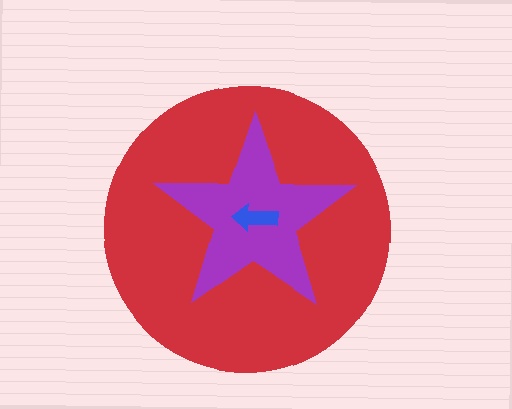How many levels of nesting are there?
3.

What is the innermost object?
The blue arrow.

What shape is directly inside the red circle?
The purple star.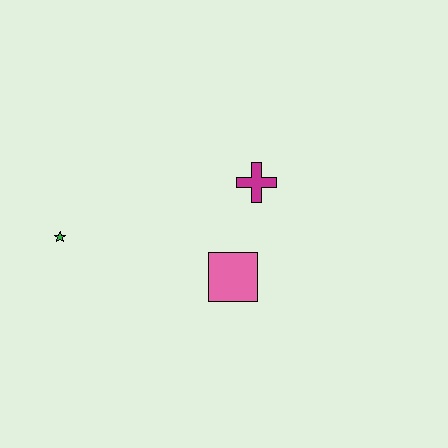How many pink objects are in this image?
There is 1 pink object.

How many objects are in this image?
There are 3 objects.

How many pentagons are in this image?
There are no pentagons.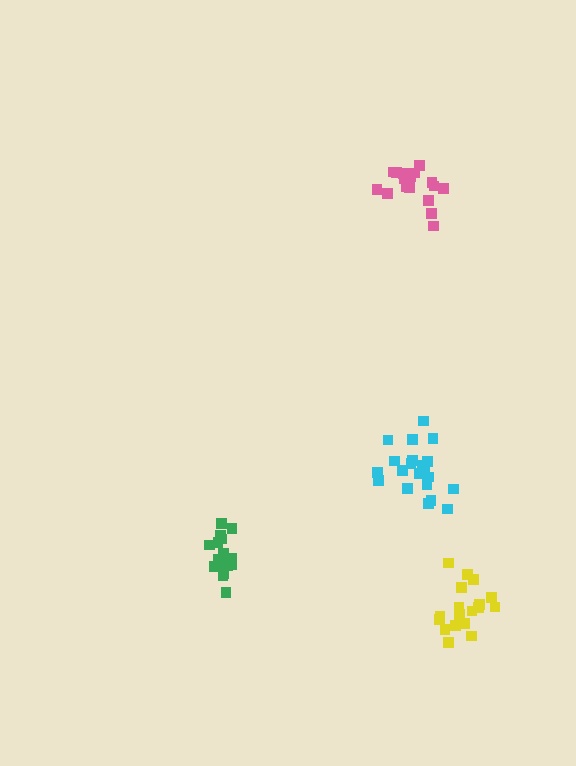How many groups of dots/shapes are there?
There are 4 groups.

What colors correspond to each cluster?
The clusters are colored: yellow, pink, cyan, green.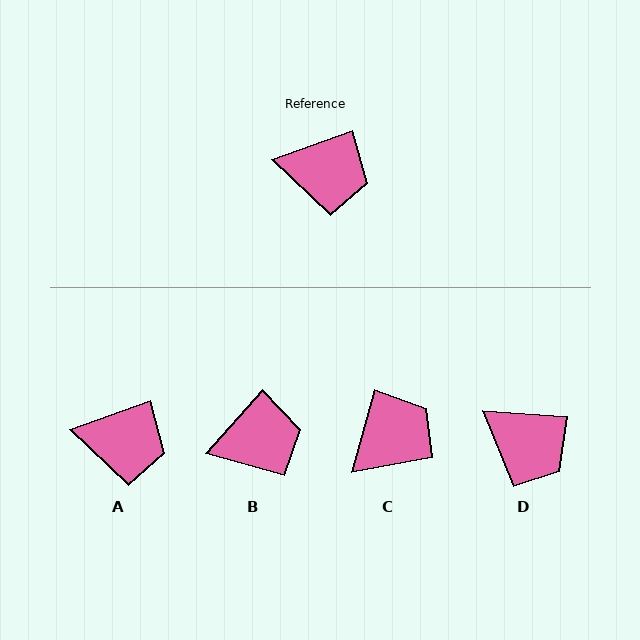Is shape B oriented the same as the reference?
No, it is off by about 28 degrees.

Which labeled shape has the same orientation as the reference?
A.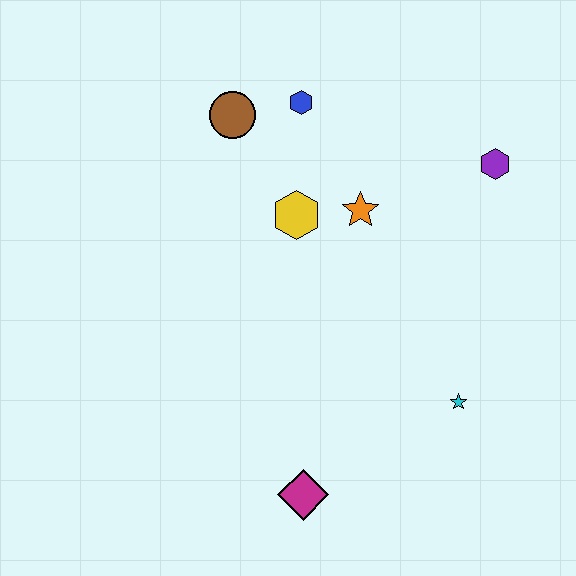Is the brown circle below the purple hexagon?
No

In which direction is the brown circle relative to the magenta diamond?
The brown circle is above the magenta diamond.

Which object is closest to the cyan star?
The magenta diamond is closest to the cyan star.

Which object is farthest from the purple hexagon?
The magenta diamond is farthest from the purple hexagon.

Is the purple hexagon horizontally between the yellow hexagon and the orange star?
No